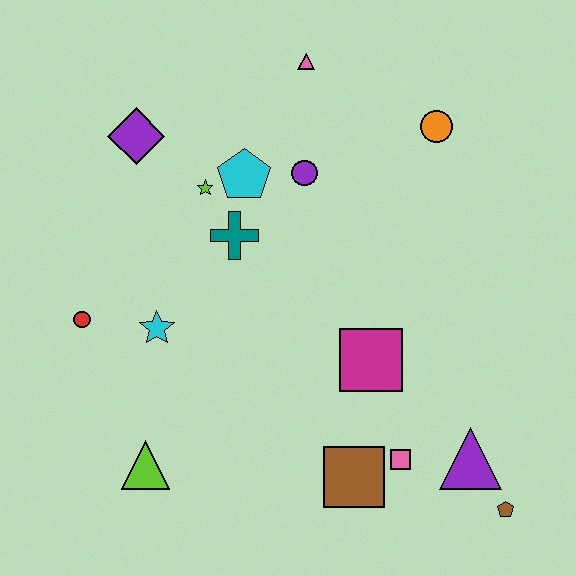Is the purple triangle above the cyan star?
No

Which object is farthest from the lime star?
The brown pentagon is farthest from the lime star.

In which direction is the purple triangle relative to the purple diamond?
The purple triangle is to the right of the purple diamond.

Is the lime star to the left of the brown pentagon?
Yes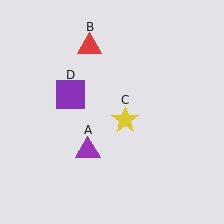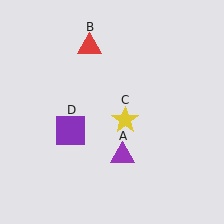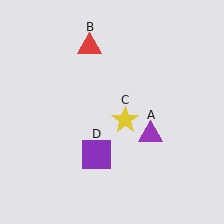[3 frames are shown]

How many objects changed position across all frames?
2 objects changed position: purple triangle (object A), purple square (object D).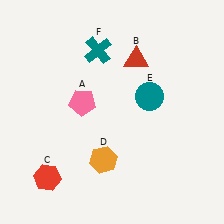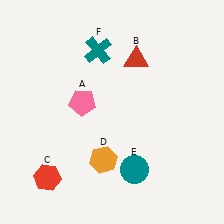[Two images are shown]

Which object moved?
The teal circle (E) moved down.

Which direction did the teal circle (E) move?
The teal circle (E) moved down.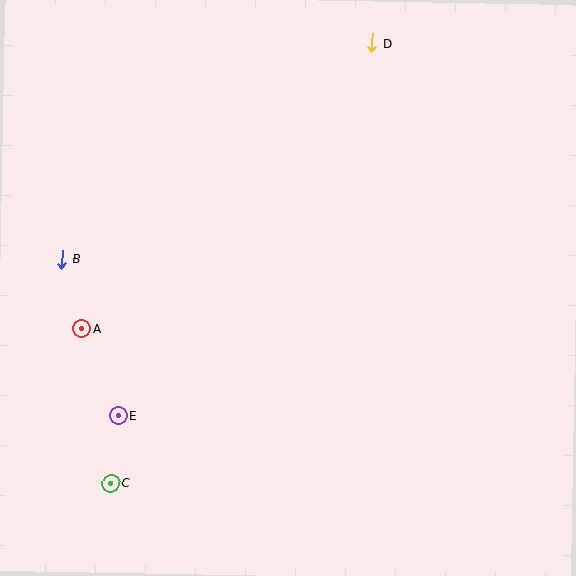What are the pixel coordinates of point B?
Point B is at (62, 259).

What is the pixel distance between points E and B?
The distance between E and B is 166 pixels.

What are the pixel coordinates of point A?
Point A is at (82, 329).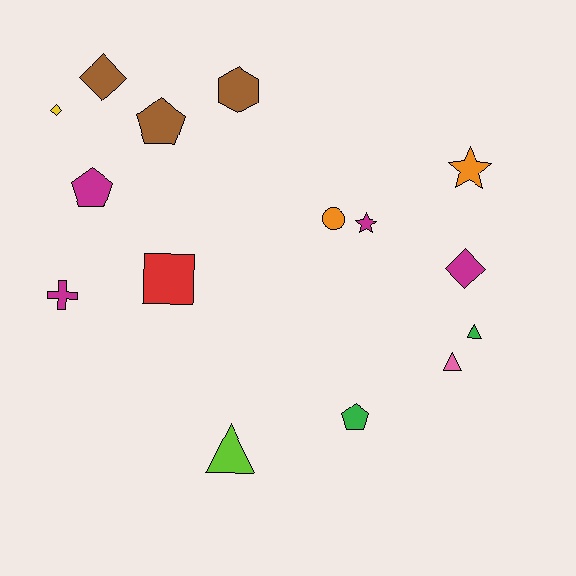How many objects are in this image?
There are 15 objects.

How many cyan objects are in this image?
There are no cyan objects.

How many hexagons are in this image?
There is 1 hexagon.